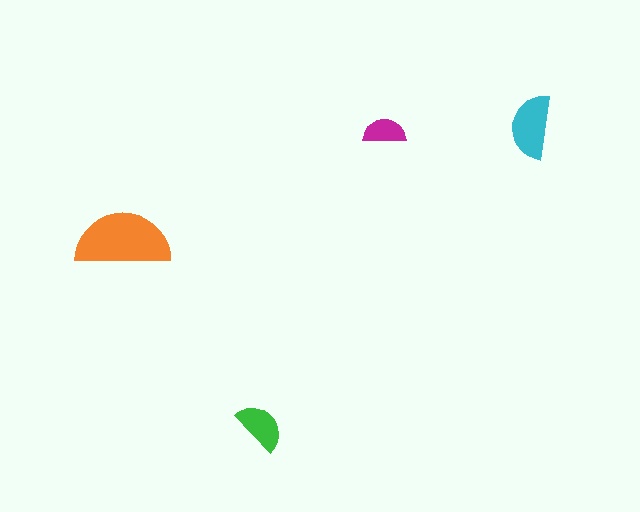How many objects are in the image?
There are 4 objects in the image.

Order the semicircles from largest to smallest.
the orange one, the cyan one, the green one, the magenta one.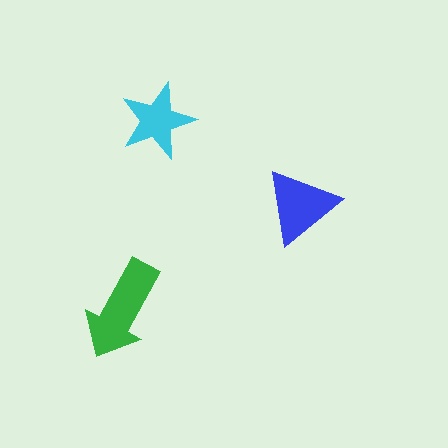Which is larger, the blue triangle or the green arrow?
The green arrow.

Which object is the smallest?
The cyan star.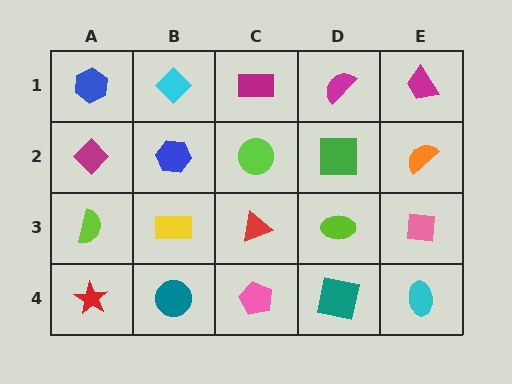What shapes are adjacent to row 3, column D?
A green square (row 2, column D), a teal square (row 4, column D), a red triangle (row 3, column C), a pink square (row 3, column E).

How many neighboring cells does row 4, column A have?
2.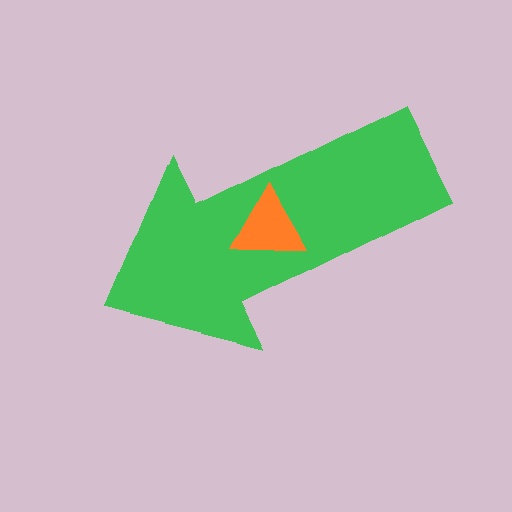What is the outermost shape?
The green arrow.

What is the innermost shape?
The orange triangle.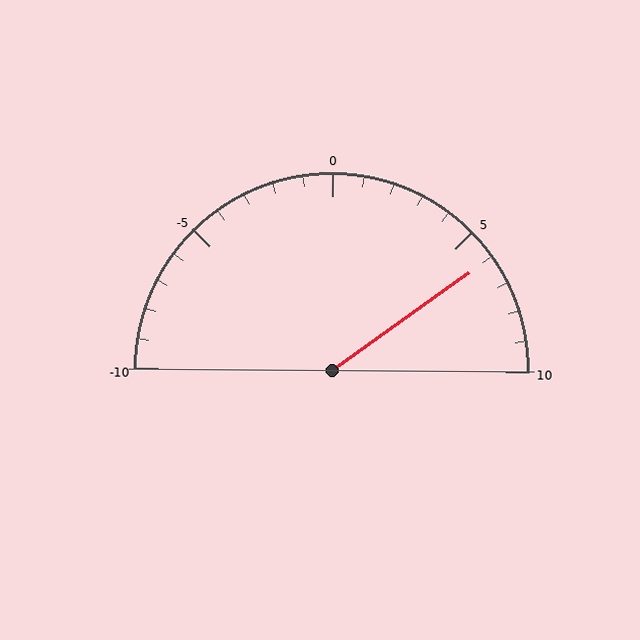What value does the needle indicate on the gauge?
The needle indicates approximately 6.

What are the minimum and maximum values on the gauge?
The gauge ranges from -10 to 10.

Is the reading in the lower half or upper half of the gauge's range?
The reading is in the upper half of the range (-10 to 10).